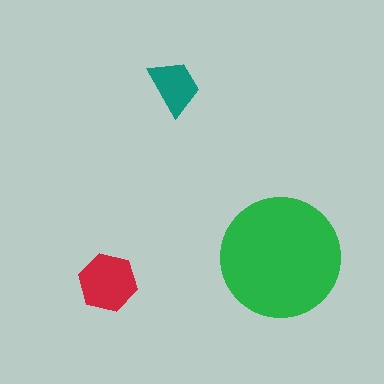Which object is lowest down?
The red hexagon is bottommost.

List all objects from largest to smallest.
The green circle, the red hexagon, the teal trapezoid.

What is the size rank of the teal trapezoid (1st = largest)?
3rd.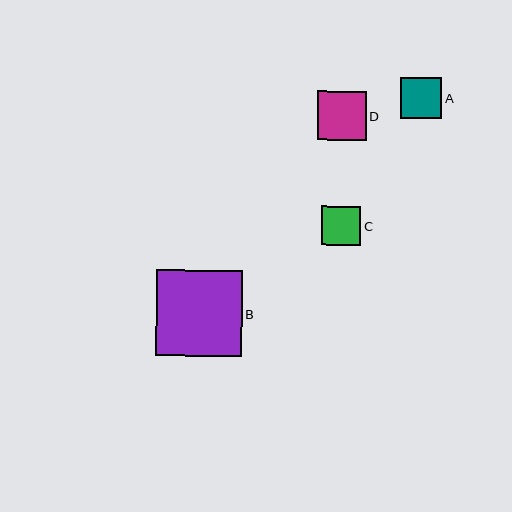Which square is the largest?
Square B is the largest with a size of approximately 86 pixels.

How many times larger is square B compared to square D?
Square B is approximately 1.8 times the size of square D.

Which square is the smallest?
Square C is the smallest with a size of approximately 39 pixels.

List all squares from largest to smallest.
From largest to smallest: B, D, A, C.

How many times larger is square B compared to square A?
Square B is approximately 2.1 times the size of square A.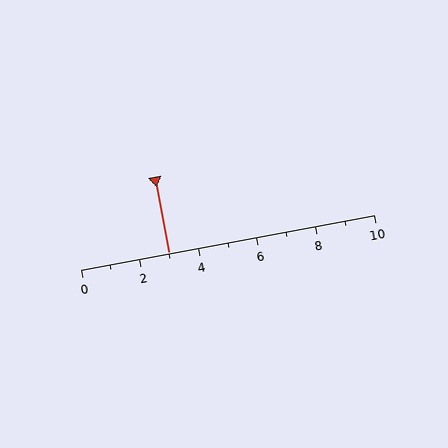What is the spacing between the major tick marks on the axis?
The major ticks are spaced 2 apart.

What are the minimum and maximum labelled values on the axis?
The axis runs from 0 to 10.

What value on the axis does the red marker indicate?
The marker indicates approximately 3.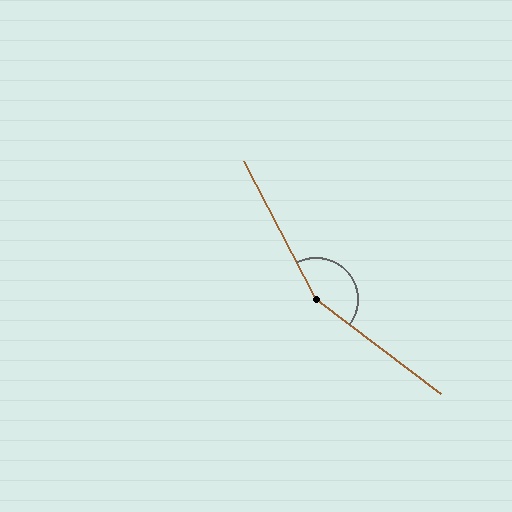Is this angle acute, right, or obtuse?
It is obtuse.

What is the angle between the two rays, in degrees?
Approximately 155 degrees.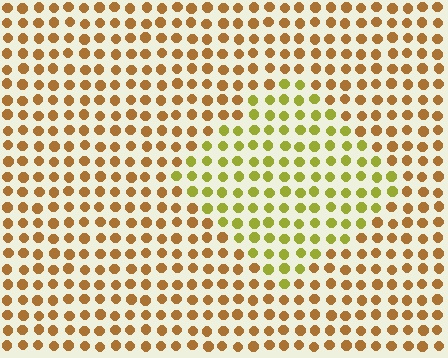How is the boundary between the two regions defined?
The boundary is defined purely by a slight shift in hue (about 38 degrees). Spacing, size, and orientation are identical on both sides.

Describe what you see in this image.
The image is filled with small brown elements in a uniform arrangement. A diamond-shaped region is visible where the elements are tinted to a slightly different hue, forming a subtle color boundary.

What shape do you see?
I see a diamond.